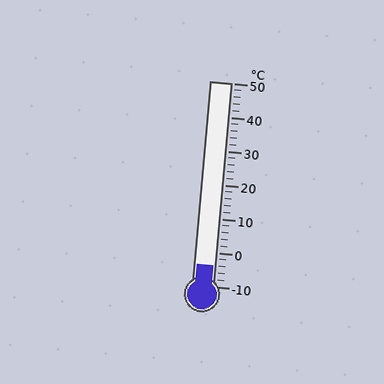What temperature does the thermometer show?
The thermometer shows approximately -4°C.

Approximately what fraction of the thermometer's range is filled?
The thermometer is filled to approximately 10% of its range.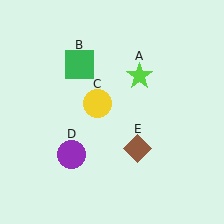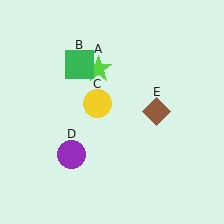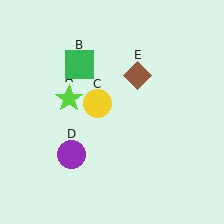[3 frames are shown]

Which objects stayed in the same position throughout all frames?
Green square (object B) and yellow circle (object C) and purple circle (object D) remained stationary.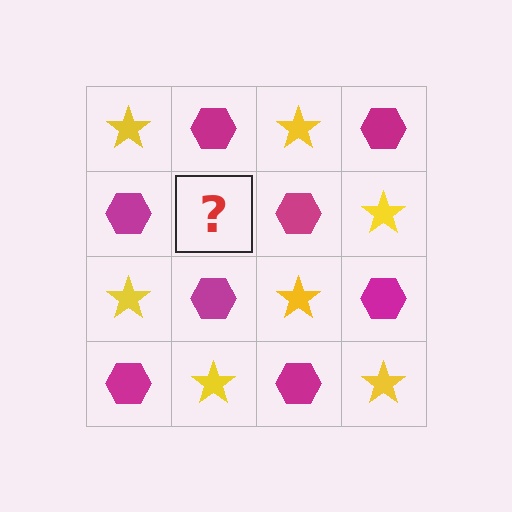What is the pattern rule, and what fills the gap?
The rule is that it alternates yellow star and magenta hexagon in a checkerboard pattern. The gap should be filled with a yellow star.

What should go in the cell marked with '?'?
The missing cell should contain a yellow star.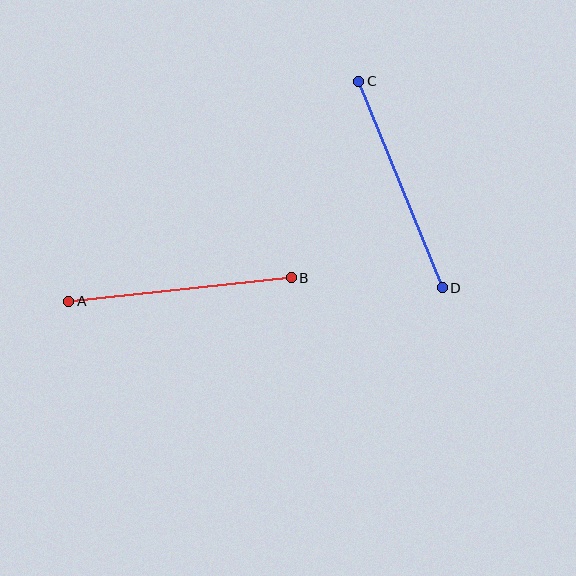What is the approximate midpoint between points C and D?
The midpoint is at approximately (400, 185) pixels.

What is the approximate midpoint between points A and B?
The midpoint is at approximately (180, 290) pixels.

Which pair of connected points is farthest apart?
Points A and B are farthest apart.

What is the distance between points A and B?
The distance is approximately 224 pixels.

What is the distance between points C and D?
The distance is approximately 222 pixels.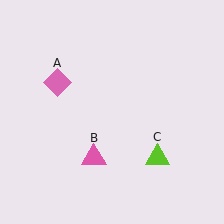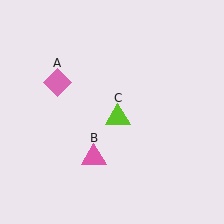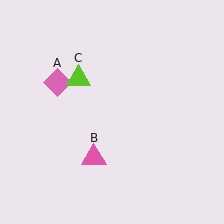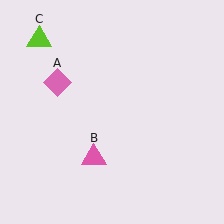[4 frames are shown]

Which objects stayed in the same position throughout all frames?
Pink diamond (object A) and pink triangle (object B) remained stationary.